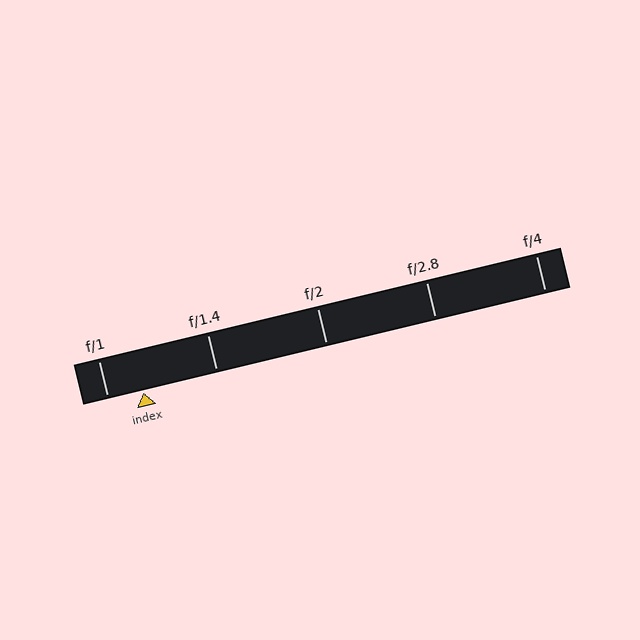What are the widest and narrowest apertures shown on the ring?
The widest aperture shown is f/1 and the narrowest is f/4.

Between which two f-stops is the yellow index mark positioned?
The index mark is between f/1 and f/1.4.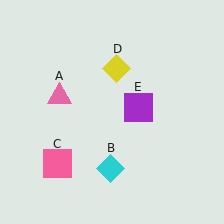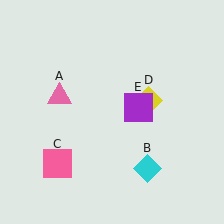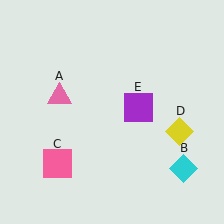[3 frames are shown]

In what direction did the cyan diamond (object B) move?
The cyan diamond (object B) moved right.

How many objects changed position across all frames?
2 objects changed position: cyan diamond (object B), yellow diamond (object D).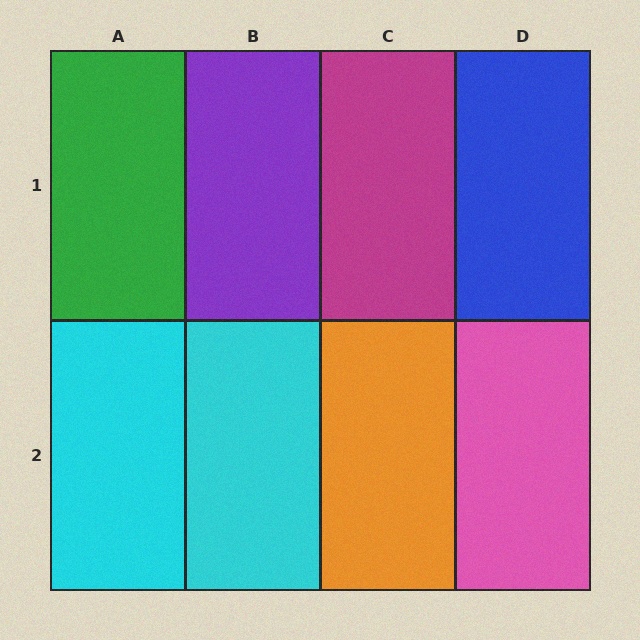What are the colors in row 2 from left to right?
Cyan, cyan, orange, pink.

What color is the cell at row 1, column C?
Magenta.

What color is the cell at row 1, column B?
Purple.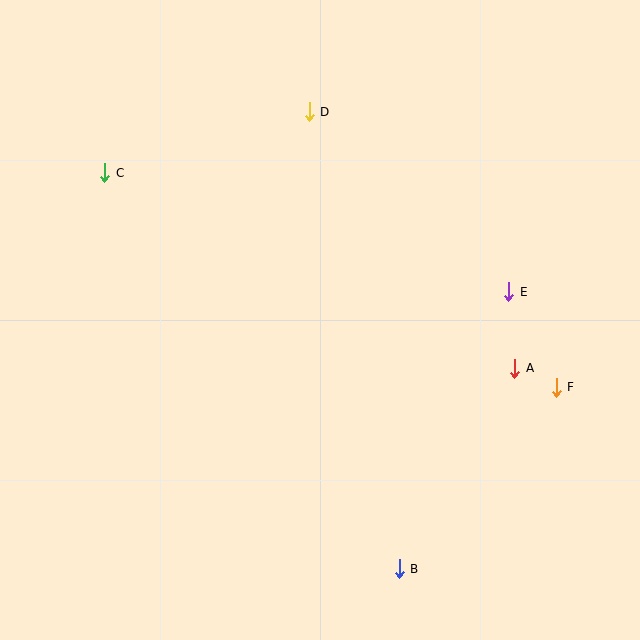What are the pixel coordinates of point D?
Point D is at (309, 112).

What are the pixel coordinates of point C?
Point C is at (105, 173).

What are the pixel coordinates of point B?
Point B is at (399, 569).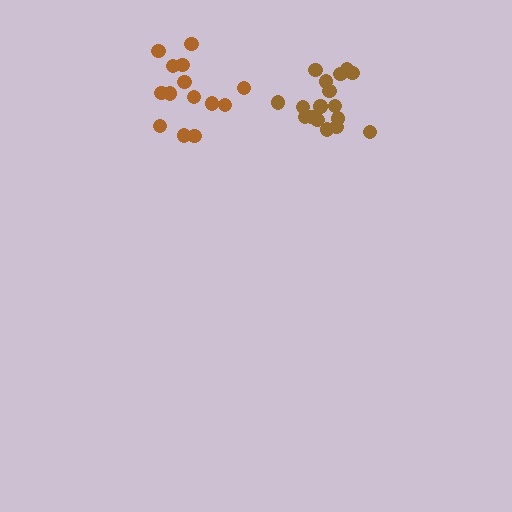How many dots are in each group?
Group 1: 15 dots, Group 2: 17 dots (32 total).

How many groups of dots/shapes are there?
There are 2 groups.